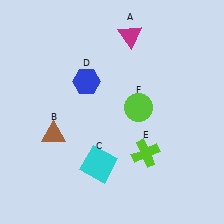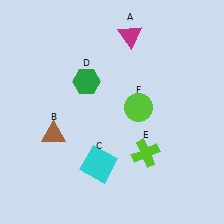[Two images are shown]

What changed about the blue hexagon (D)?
In Image 1, D is blue. In Image 2, it changed to green.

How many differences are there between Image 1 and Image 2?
There is 1 difference between the two images.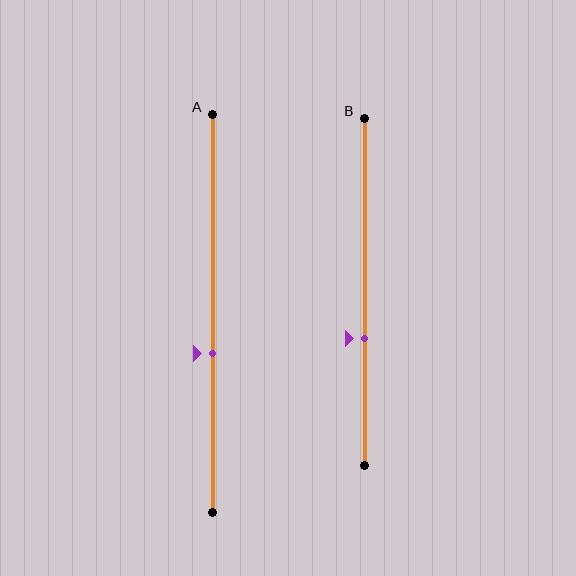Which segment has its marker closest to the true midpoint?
Segment A has its marker closest to the true midpoint.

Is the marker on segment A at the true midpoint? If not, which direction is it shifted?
No, the marker on segment A is shifted downward by about 10% of the segment length.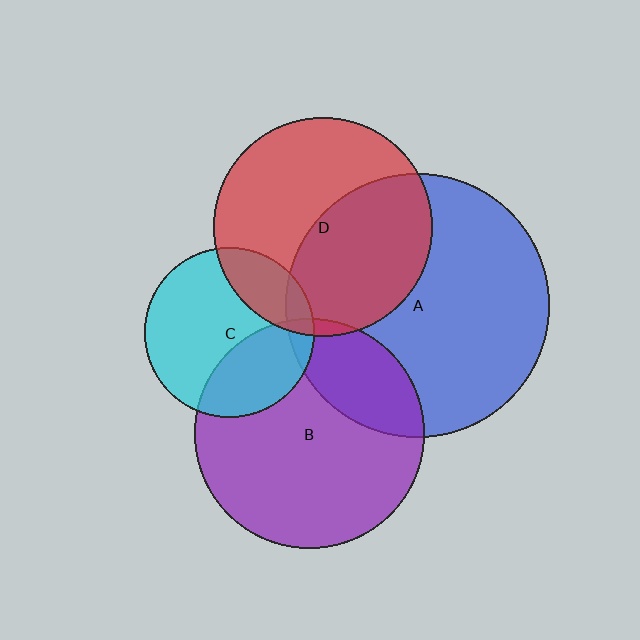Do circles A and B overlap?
Yes.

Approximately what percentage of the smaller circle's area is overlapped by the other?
Approximately 25%.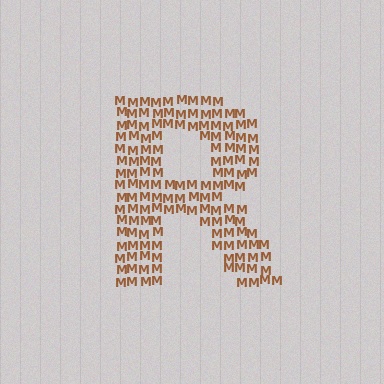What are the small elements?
The small elements are letter M's.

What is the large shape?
The large shape is the letter R.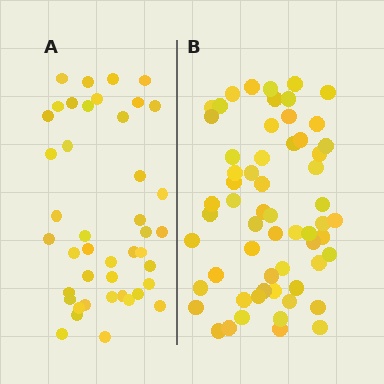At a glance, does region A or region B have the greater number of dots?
Region B (the right region) has more dots.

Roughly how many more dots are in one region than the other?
Region B has approximately 15 more dots than region A.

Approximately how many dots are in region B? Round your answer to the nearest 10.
About 60 dots.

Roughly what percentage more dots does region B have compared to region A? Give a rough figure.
About 40% more.